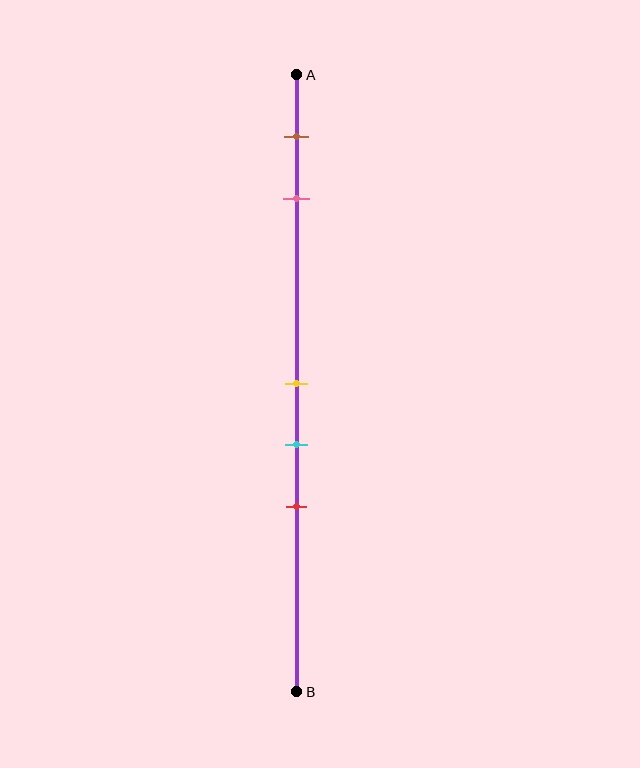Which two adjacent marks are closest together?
The yellow and cyan marks are the closest adjacent pair.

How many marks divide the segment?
There are 5 marks dividing the segment.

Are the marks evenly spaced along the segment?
No, the marks are not evenly spaced.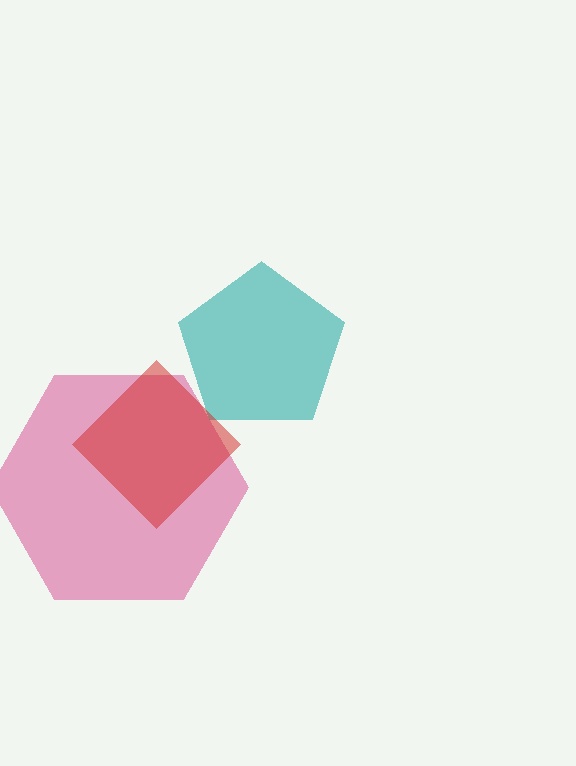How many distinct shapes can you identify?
There are 3 distinct shapes: a teal pentagon, a pink hexagon, a red diamond.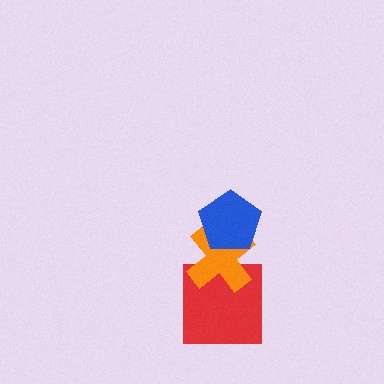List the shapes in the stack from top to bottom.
From top to bottom: the blue pentagon, the orange cross, the red square.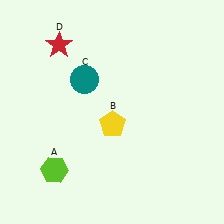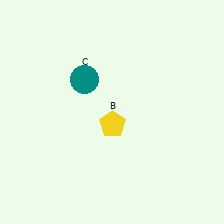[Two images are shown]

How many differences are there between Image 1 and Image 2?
There are 2 differences between the two images.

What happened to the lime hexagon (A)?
The lime hexagon (A) was removed in Image 2. It was in the bottom-left area of Image 1.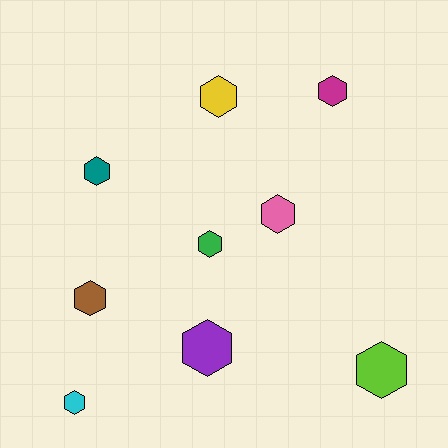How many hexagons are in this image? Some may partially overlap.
There are 9 hexagons.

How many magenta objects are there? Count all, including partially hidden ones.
There is 1 magenta object.